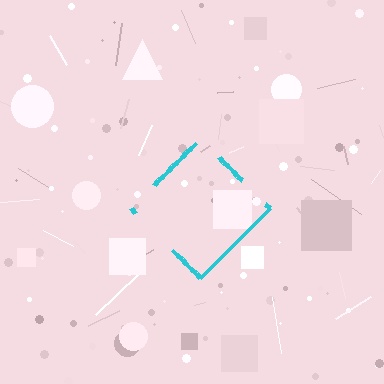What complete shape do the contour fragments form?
The contour fragments form a diamond.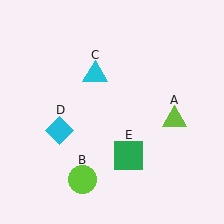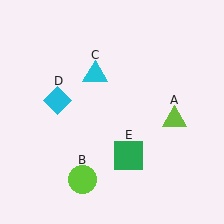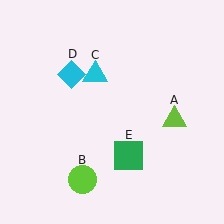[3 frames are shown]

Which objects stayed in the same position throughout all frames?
Lime triangle (object A) and lime circle (object B) and cyan triangle (object C) and green square (object E) remained stationary.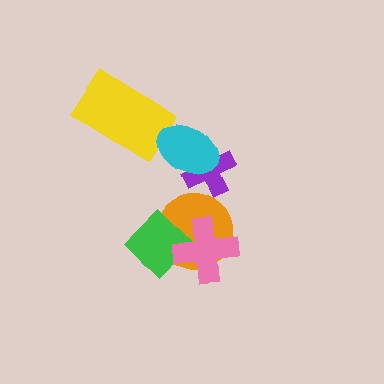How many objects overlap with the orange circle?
2 objects overlap with the orange circle.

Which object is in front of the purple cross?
The cyan ellipse is in front of the purple cross.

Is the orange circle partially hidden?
Yes, it is partially covered by another shape.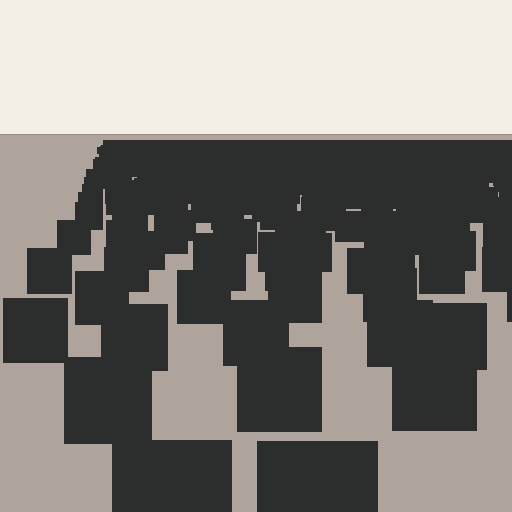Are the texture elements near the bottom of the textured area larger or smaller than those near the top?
Larger. Near the bottom, elements are closer to the viewer and appear at a bigger on-screen size.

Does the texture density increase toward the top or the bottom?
Density increases toward the top.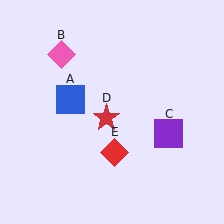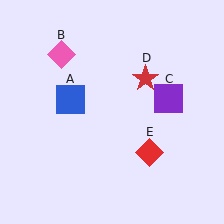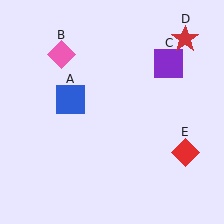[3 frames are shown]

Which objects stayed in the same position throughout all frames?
Blue square (object A) and pink diamond (object B) remained stationary.